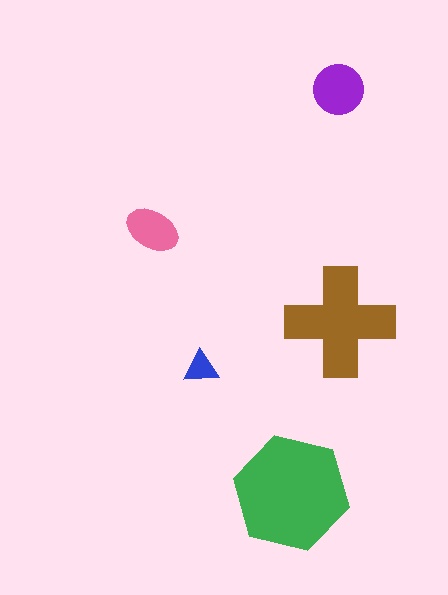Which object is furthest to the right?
The brown cross is rightmost.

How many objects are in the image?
There are 5 objects in the image.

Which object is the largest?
The green hexagon.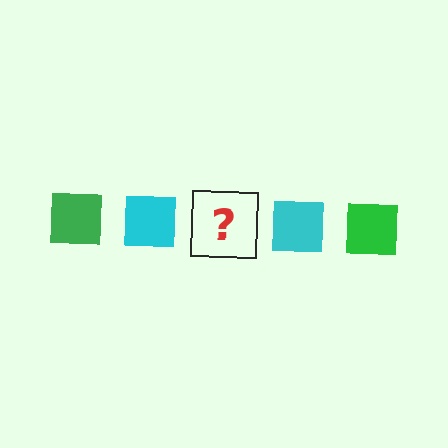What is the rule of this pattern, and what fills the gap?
The rule is that the pattern cycles through green, cyan squares. The gap should be filled with a green square.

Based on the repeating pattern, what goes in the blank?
The blank should be a green square.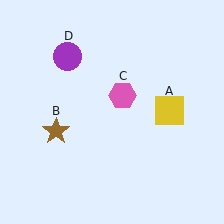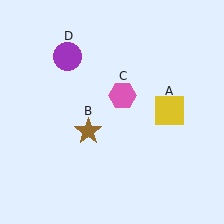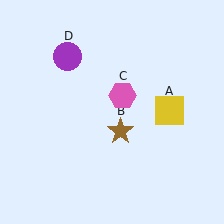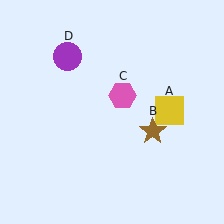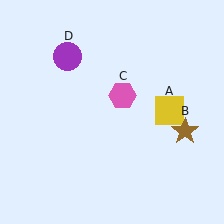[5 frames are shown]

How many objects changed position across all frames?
1 object changed position: brown star (object B).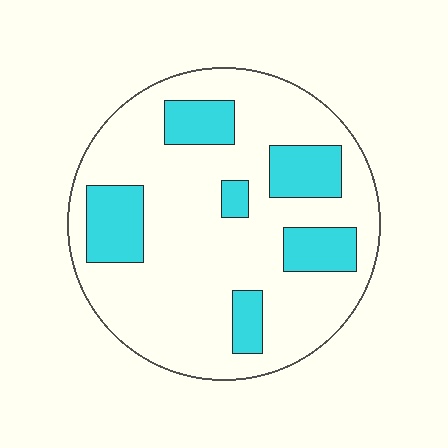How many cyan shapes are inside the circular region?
6.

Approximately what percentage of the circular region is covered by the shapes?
Approximately 25%.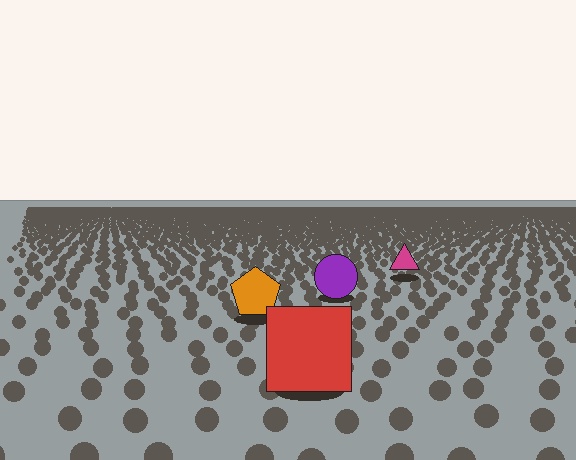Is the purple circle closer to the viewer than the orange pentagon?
No. The orange pentagon is closer — you can tell from the texture gradient: the ground texture is coarser near it.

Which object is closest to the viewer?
The red square is closest. The texture marks near it are larger and more spread out.